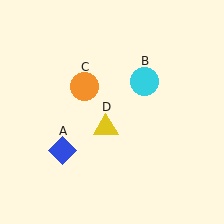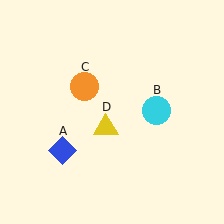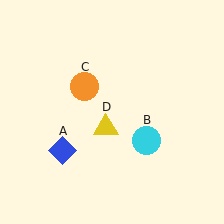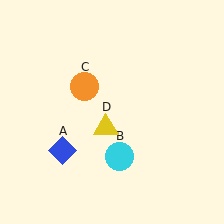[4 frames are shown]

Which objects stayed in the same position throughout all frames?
Blue diamond (object A) and orange circle (object C) and yellow triangle (object D) remained stationary.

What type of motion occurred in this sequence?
The cyan circle (object B) rotated clockwise around the center of the scene.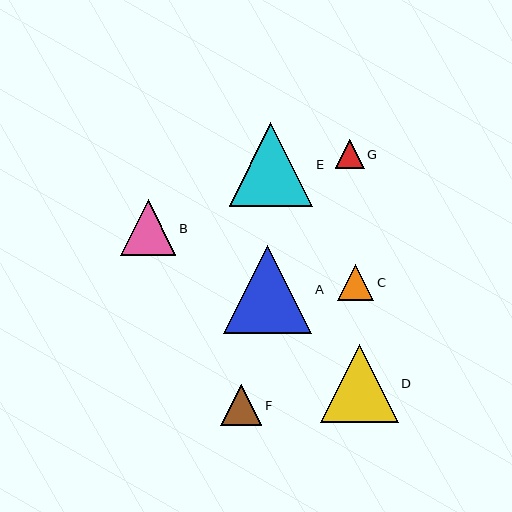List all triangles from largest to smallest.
From largest to smallest: A, E, D, B, F, C, G.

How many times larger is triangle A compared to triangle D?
Triangle A is approximately 1.1 times the size of triangle D.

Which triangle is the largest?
Triangle A is the largest with a size of approximately 88 pixels.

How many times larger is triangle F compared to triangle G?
Triangle F is approximately 1.4 times the size of triangle G.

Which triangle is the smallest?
Triangle G is the smallest with a size of approximately 29 pixels.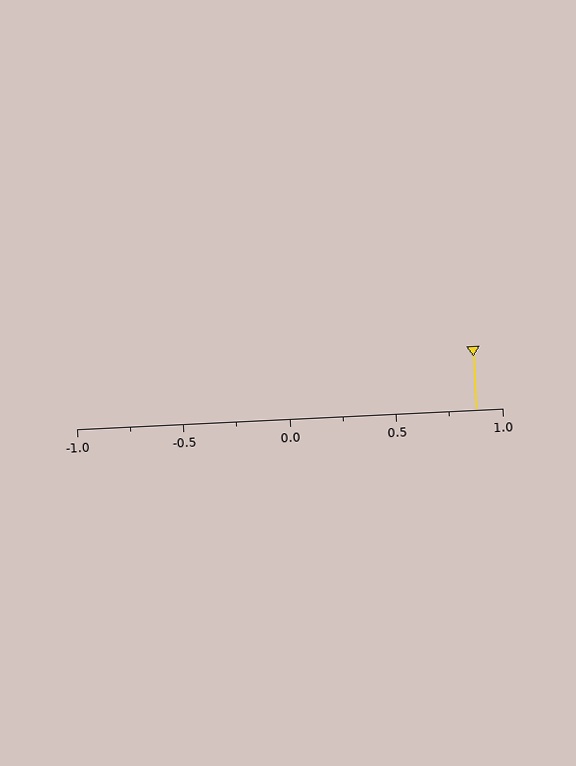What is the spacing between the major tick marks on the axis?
The major ticks are spaced 0.5 apart.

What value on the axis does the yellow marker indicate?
The marker indicates approximately 0.88.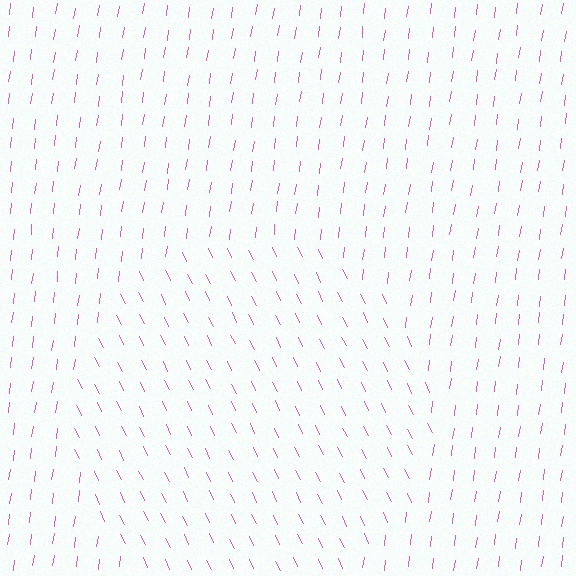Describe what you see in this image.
The image is filled with small pink line segments. A circle region in the image has lines oriented differently from the surrounding lines, creating a visible texture boundary.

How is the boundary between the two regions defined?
The boundary is defined purely by a change in line orientation (approximately 34 degrees difference). All lines are the same color and thickness.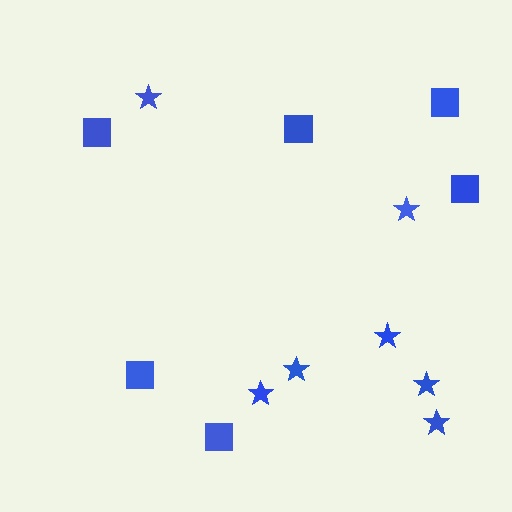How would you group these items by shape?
There are 2 groups: one group of stars (7) and one group of squares (6).